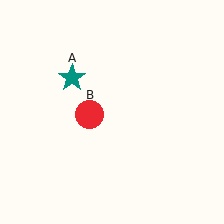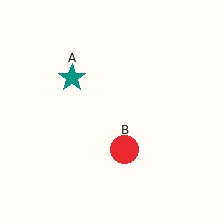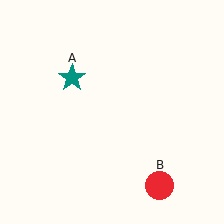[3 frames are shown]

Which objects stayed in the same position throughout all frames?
Teal star (object A) remained stationary.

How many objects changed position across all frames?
1 object changed position: red circle (object B).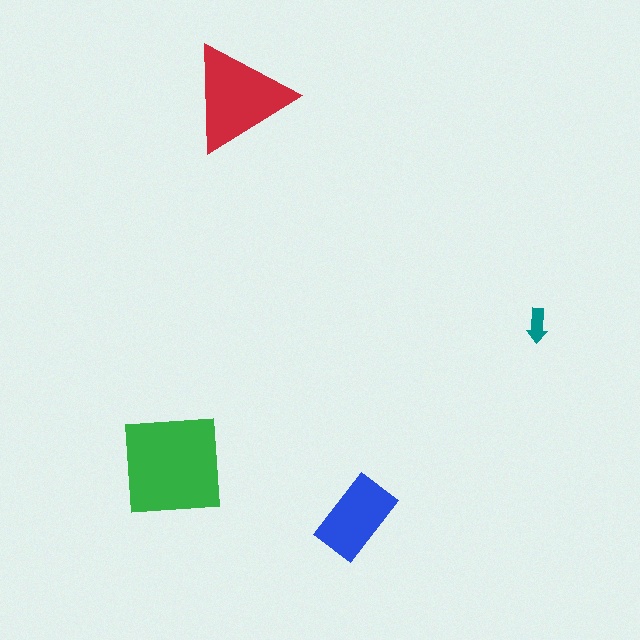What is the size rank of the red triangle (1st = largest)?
2nd.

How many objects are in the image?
There are 4 objects in the image.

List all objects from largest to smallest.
The green square, the red triangle, the blue rectangle, the teal arrow.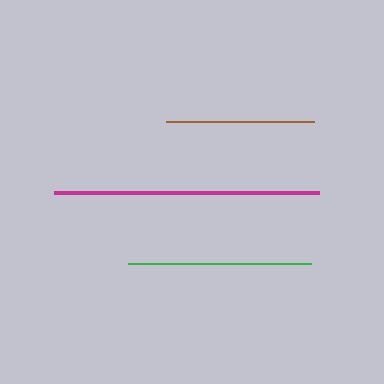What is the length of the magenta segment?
The magenta segment is approximately 265 pixels long.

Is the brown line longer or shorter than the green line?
The green line is longer than the brown line.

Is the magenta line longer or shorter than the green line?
The magenta line is longer than the green line.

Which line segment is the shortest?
The brown line is the shortest at approximately 148 pixels.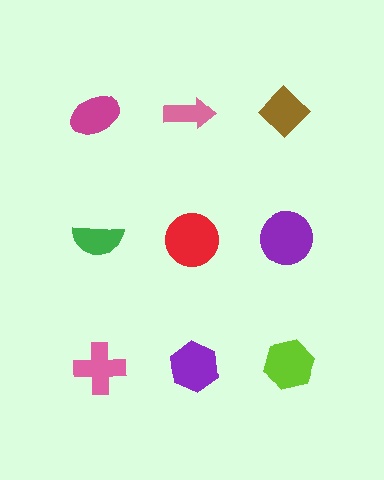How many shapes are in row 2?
3 shapes.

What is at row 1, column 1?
A magenta ellipse.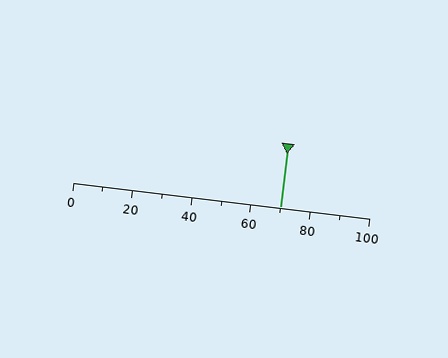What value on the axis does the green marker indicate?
The marker indicates approximately 70.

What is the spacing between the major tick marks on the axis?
The major ticks are spaced 20 apart.